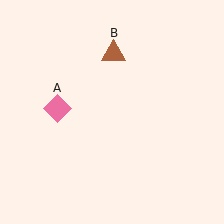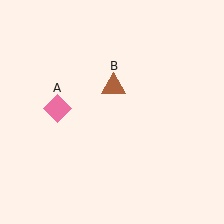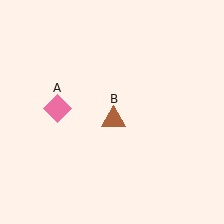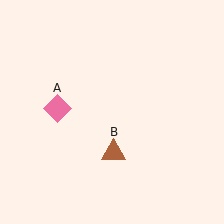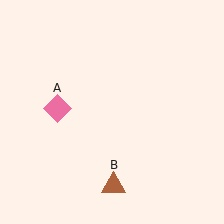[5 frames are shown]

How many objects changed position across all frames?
1 object changed position: brown triangle (object B).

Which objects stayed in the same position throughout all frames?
Pink diamond (object A) remained stationary.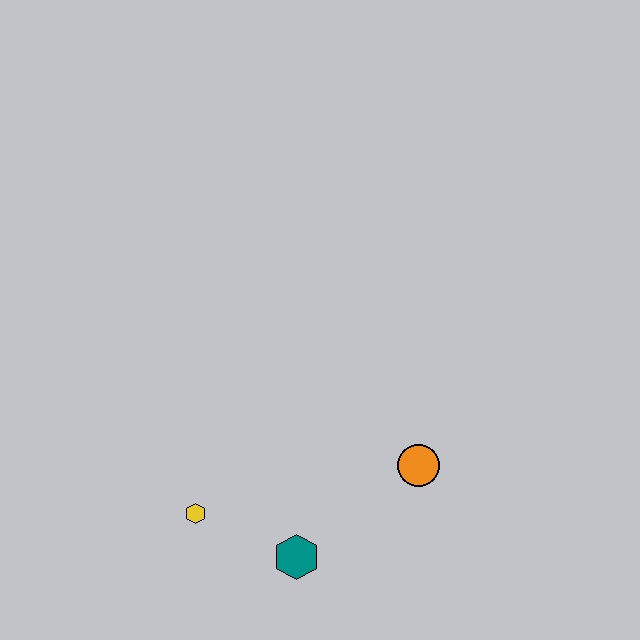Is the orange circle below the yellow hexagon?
No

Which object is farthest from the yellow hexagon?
The orange circle is farthest from the yellow hexagon.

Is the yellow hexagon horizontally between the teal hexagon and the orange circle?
No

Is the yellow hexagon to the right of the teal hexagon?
No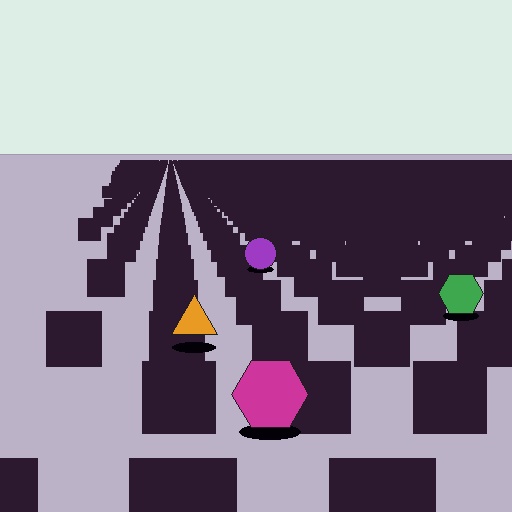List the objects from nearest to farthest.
From nearest to farthest: the magenta hexagon, the orange triangle, the green hexagon, the purple circle.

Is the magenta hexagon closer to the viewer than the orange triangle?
Yes. The magenta hexagon is closer — you can tell from the texture gradient: the ground texture is coarser near it.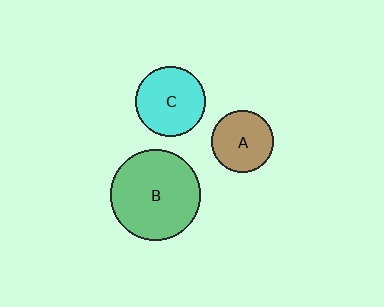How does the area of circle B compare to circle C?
Approximately 1.7 times.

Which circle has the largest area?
Circle B (green).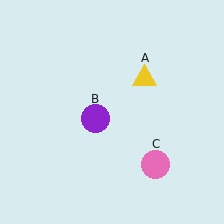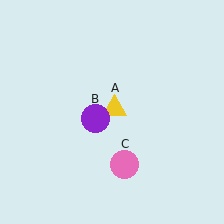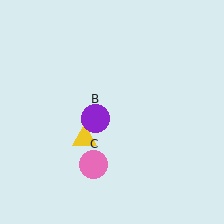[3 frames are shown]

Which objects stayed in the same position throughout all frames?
Purple circle (object B) remained stationary.